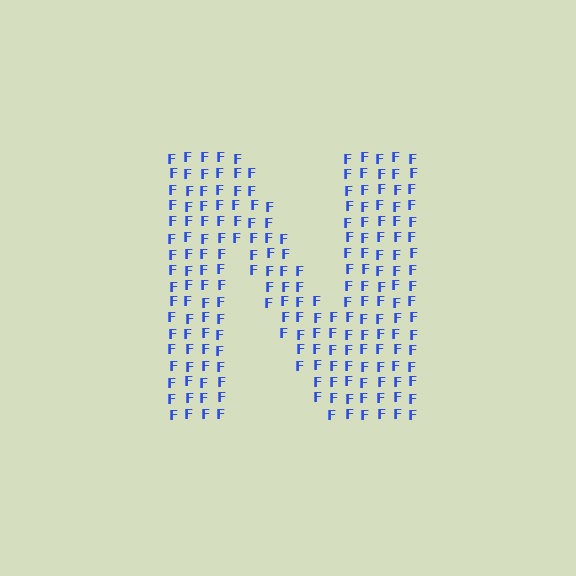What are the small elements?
The small elements are letter F's.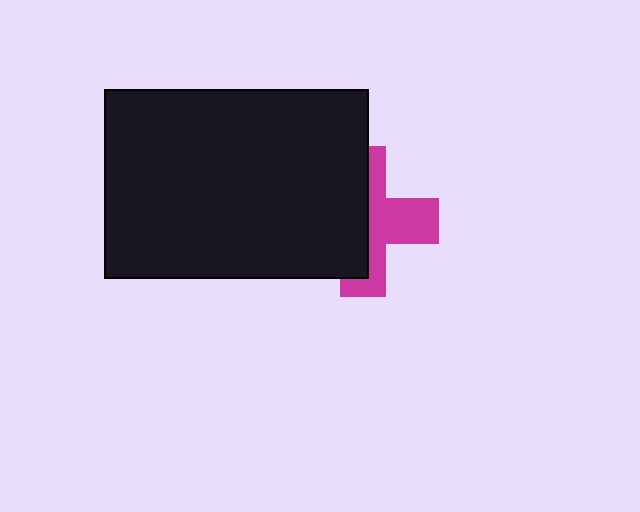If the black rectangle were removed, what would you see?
You would see the complete magenta cross.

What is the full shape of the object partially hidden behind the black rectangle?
The partially hidden object is a magenta cross.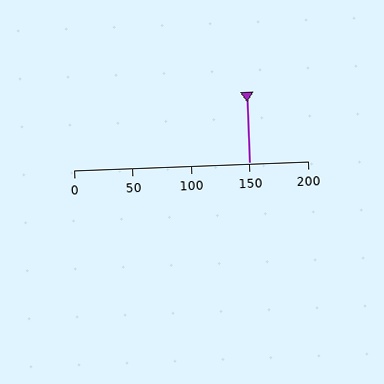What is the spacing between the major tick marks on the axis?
The major ticks are spaced 50 apart.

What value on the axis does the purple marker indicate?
The marker indicates approximately 150.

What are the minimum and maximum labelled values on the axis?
The axis runs from 0 to 200.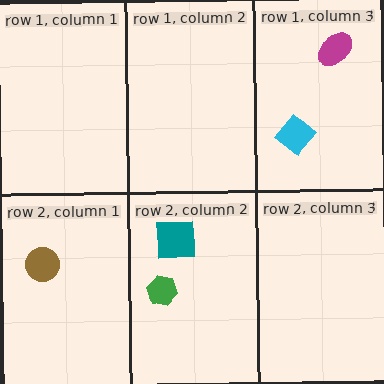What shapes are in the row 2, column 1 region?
The brown circle.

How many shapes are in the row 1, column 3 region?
2.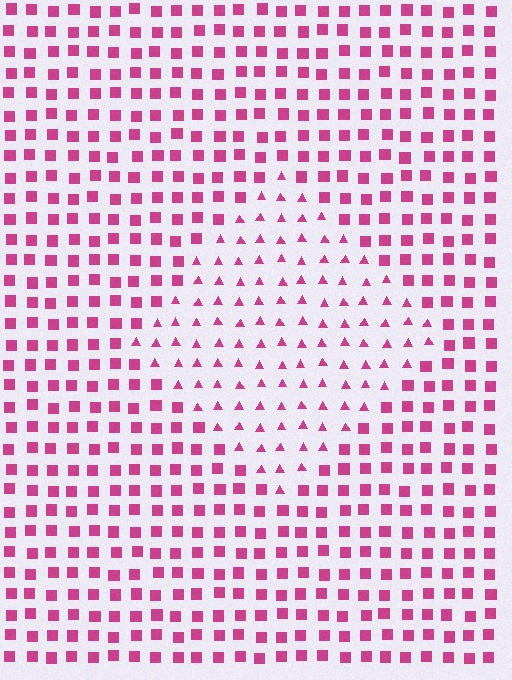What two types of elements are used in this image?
The image uses triangles inside the diamond region and squares outside it.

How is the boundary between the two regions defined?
The boundary is defined by a change in element shape: triangles inside vs. squares outside. All elements share the same color and spacing.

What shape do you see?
I see a diamond.